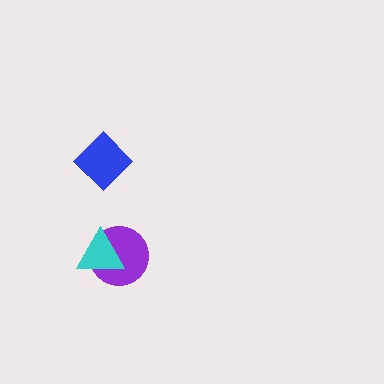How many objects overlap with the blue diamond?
0 objects overlap with the blue diamond.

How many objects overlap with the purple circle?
1 object overlaps with the purple circle.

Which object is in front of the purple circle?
The cyan triangle is in front of the purple circle.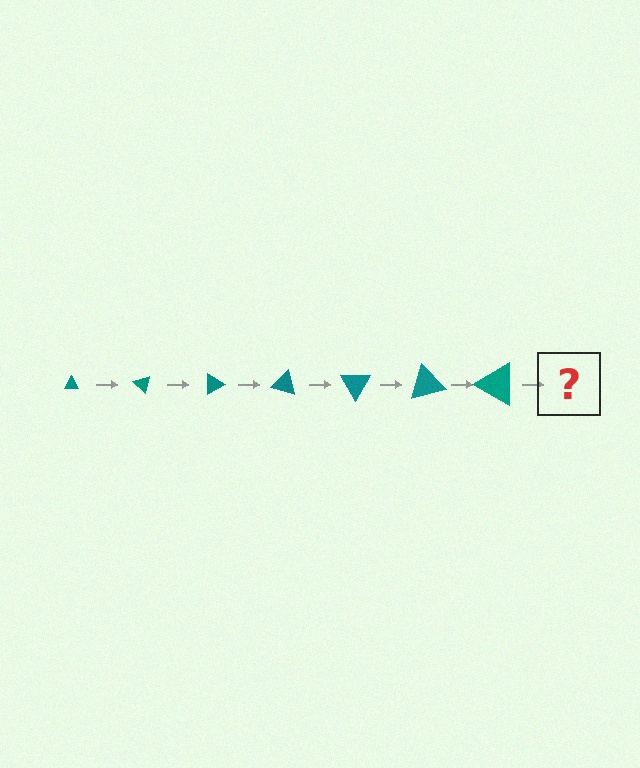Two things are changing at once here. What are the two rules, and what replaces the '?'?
The two rules are that the triangle grows larger each step and it rotates 45 degrees each step. The '?' should be a triangle, larger than the previous one and rotated 315 degrees from the start.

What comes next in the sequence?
The next element should be a triangle, larger than the previous one and rotated 315 degrees from the start.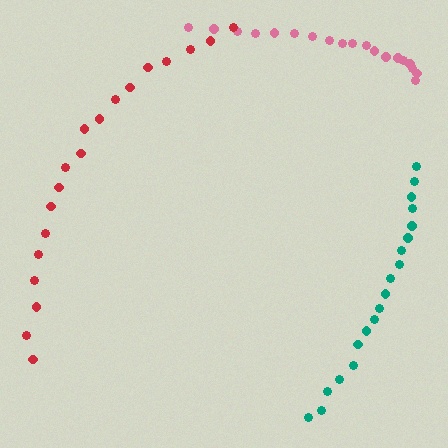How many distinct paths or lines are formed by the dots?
There are 3 distinct paths.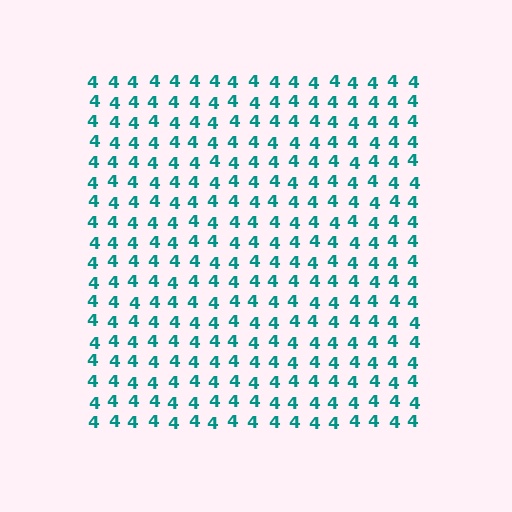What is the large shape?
The large shape is a square.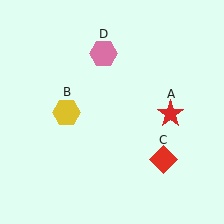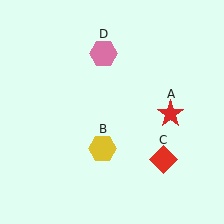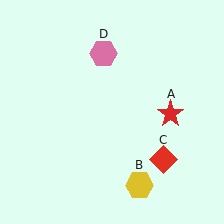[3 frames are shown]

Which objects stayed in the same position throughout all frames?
Red star (object A) and red diamond (object C) and pink hexagon (object D) remained stationary.